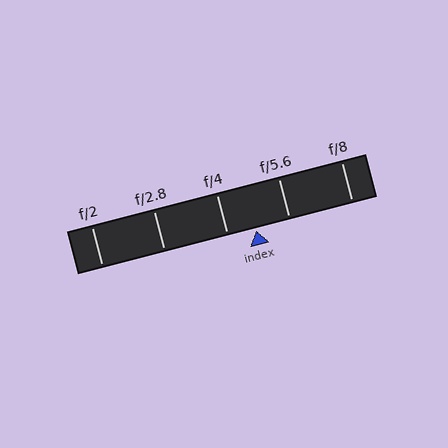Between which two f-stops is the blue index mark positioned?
The index mark is between f/4 and f/5.6.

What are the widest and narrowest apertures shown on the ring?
The widest aperture shown is f/2 and the narrowest is f/8.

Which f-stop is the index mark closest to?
The index mark is closest to f/4.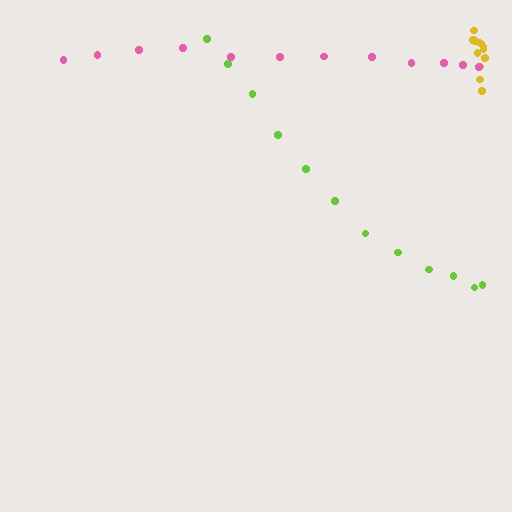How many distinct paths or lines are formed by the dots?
There are 3 distinct paths.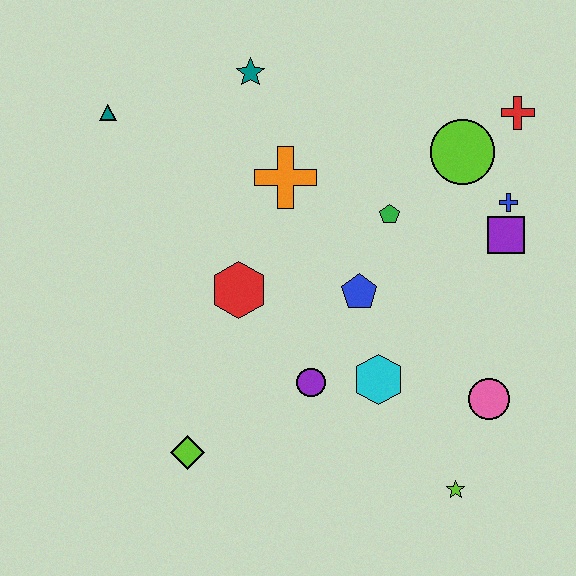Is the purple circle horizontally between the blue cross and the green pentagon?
No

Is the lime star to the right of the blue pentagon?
Yes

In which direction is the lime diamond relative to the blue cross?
The lime diamond is to the left of the blue cross.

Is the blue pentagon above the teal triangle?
No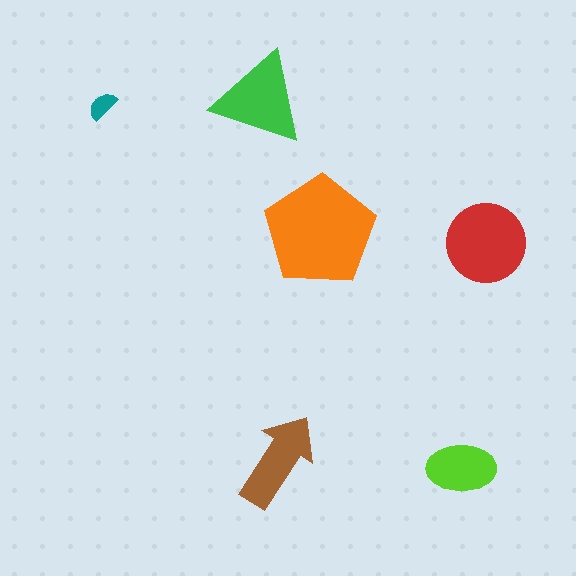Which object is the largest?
The orange pentagon.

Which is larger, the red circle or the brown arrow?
The red circle.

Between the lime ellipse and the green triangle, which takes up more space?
The green triangle.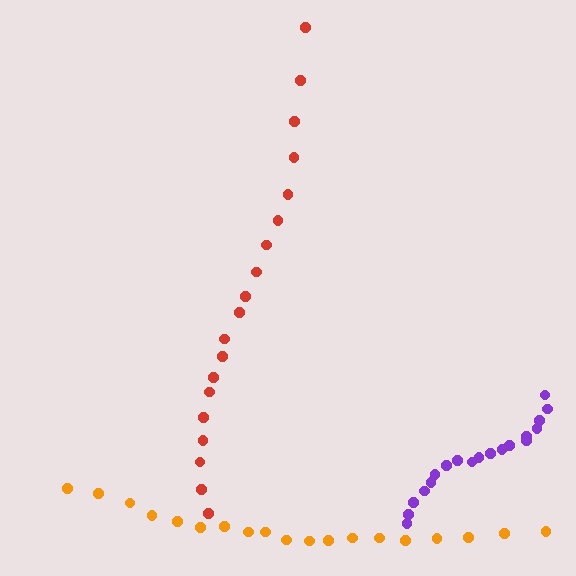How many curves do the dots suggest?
There are 3 distinct paths.